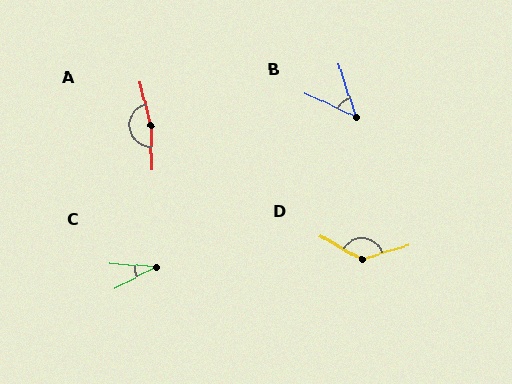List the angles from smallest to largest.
C (31°), B (48°), D (133°), A (167°).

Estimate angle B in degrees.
Approximately 48 degrees.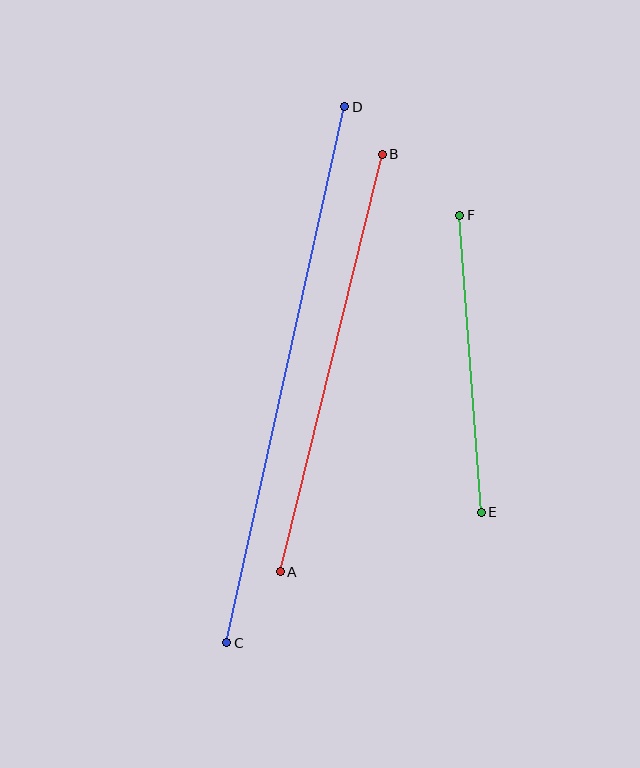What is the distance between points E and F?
The distance is approximately 298 pixels.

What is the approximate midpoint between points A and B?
The midpoint is at approximately (331, 363) pixels.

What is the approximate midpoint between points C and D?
The midpoint is at approximately (286, 375) pixels.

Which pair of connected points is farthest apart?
Points C and D are farthest apart.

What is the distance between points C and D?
The distance is approximately 549 pixels.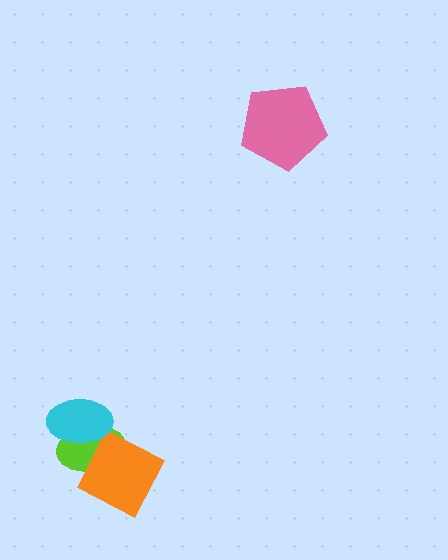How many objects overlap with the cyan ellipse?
2 objects overlap with the cyan ellipse.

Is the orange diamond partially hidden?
Yes, it is partially covered by another shape.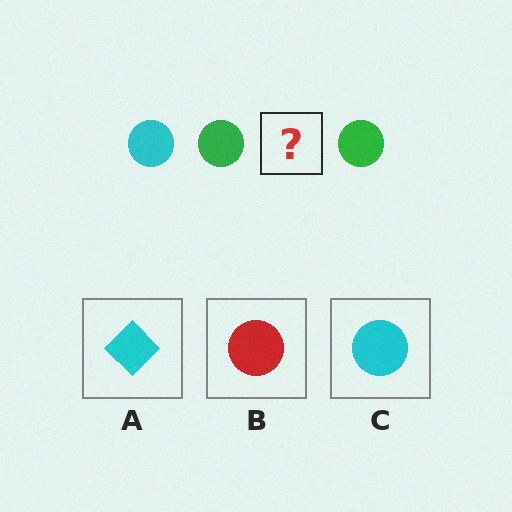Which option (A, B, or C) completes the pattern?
C.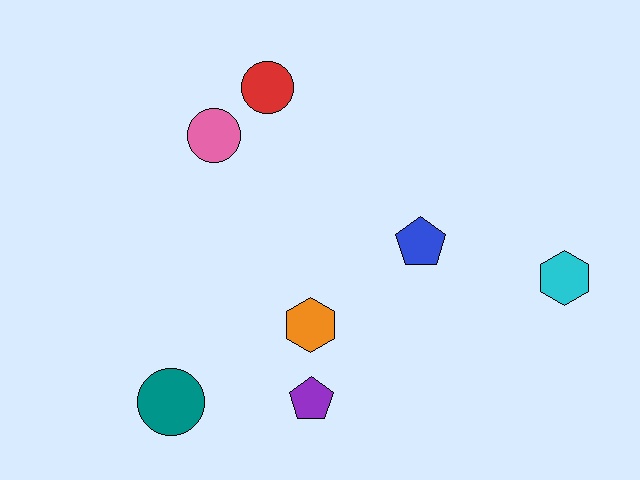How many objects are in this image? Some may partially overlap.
There are 7 objects.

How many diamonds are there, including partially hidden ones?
There are no diamonds.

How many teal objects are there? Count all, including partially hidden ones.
There is 1 teal object.